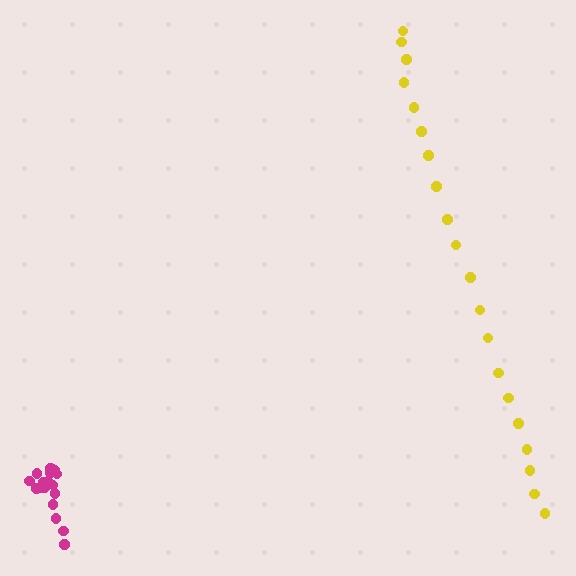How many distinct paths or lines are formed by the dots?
There are 2 distinct paths.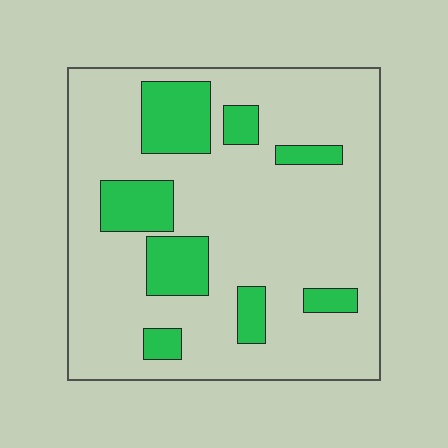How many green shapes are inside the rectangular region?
8.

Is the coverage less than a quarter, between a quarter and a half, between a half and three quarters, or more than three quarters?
Less than a quarter.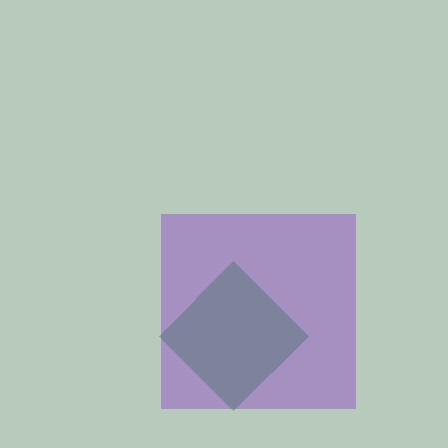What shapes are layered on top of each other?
The layered shapes are: a green diamond, a purple square.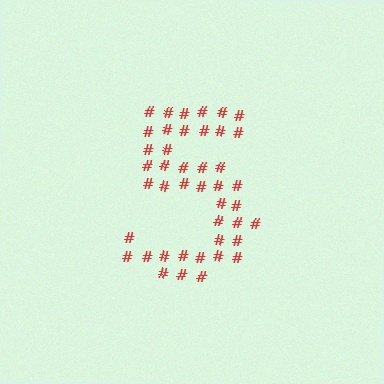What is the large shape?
The large shape is the digit 5.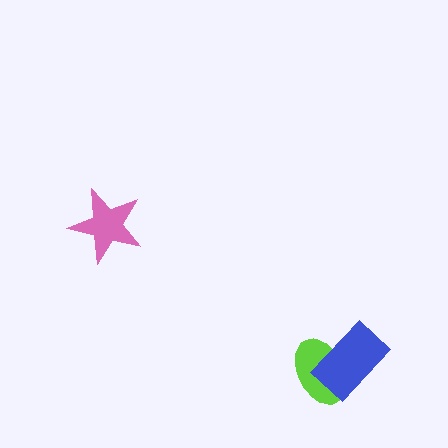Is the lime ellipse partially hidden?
Yes, it is partially covered by another shape.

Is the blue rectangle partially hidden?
No, no other shape covers it.